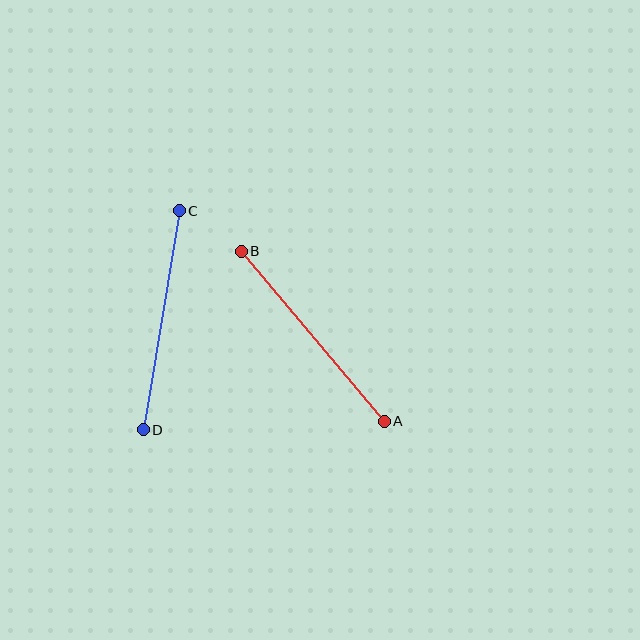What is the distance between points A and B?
The distance is approximately 222 pixels.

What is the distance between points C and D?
The distance is approximately 222 pixels.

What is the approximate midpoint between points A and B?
The midpoint is at approximately (313, 336) pixels.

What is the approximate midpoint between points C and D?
The midpoint is at approximately (161, 320) pixels.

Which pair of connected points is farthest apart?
Points C and D are farthest apart.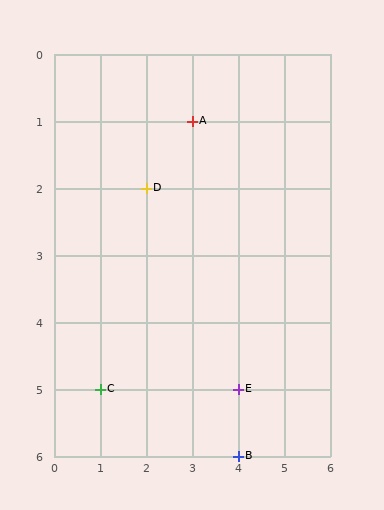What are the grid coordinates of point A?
Point A is at grid coordinates (3, 1).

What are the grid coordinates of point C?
Point C is at grid coordinates (1, 5).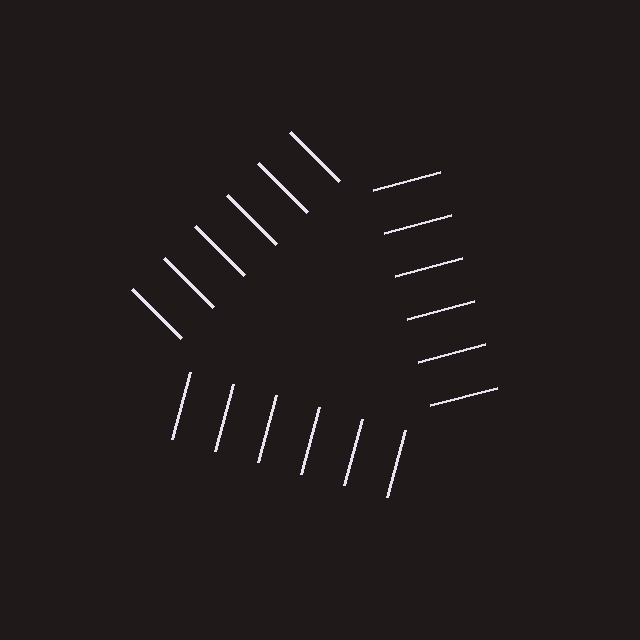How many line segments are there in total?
18 — 6 along each of the 3 edges.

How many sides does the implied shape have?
3 sides — the line-ends trace a triangle.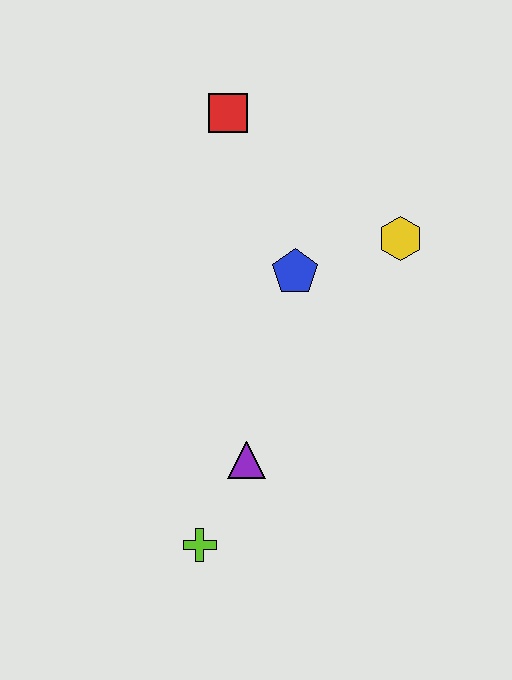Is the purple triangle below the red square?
Yes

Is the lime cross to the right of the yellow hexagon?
No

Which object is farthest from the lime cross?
The red square is farthest from the lime cross.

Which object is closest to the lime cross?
The purple triangle is closest to the lime cross.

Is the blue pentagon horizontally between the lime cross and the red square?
No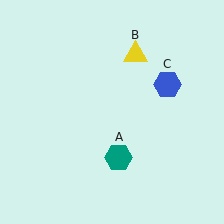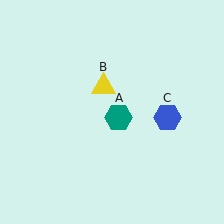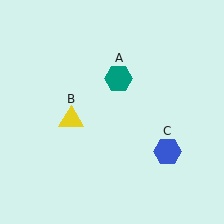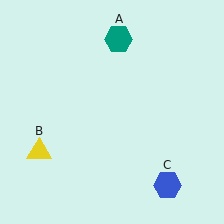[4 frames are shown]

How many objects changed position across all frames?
3 objects changed position: teal hexagon (object A), yellow triangle (object B), blue hexagon (object C).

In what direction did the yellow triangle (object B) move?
The yellow triangle (object B) moved down and to the left.